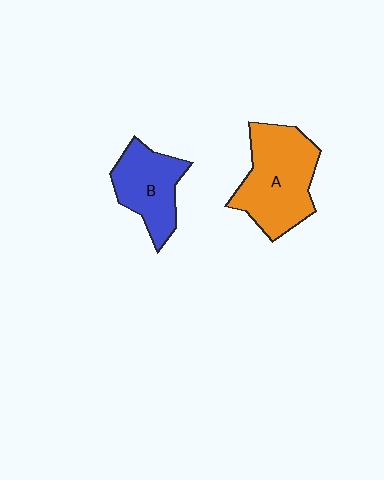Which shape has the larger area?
Shape A (orange).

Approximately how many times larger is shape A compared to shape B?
Approximately 1.4 times.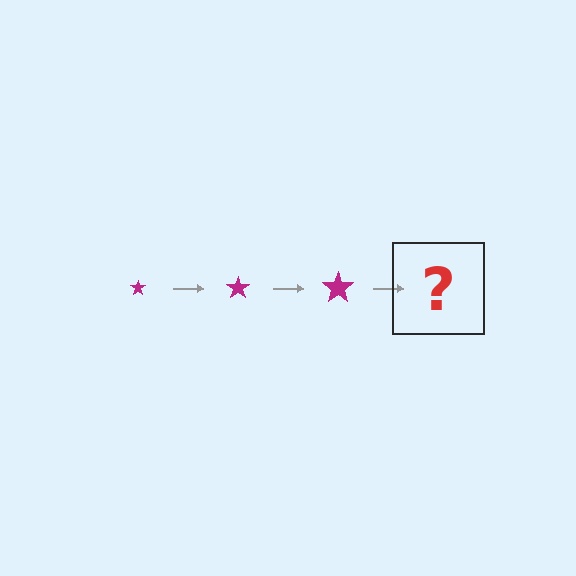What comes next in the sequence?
The next element should be a magenta star, larger than the previous one.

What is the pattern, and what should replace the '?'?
The pattern is that the star gets progressively larger each step. The '?' should be a magenta star, larger than the previous one.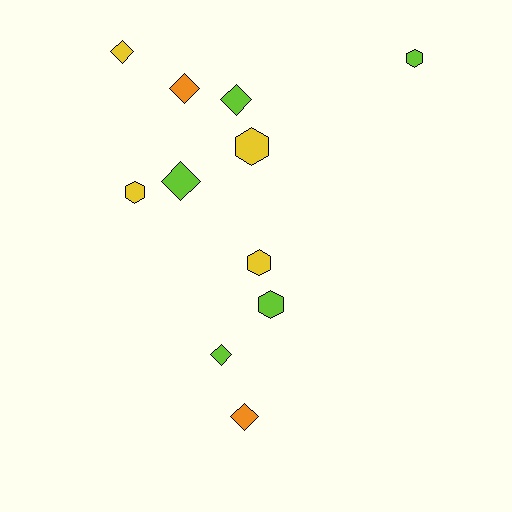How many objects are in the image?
There are 11 objects.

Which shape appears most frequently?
Diamond, with 6 objects.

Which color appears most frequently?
Lime, with 5 objects.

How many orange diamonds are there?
There are 2 orange diamonds.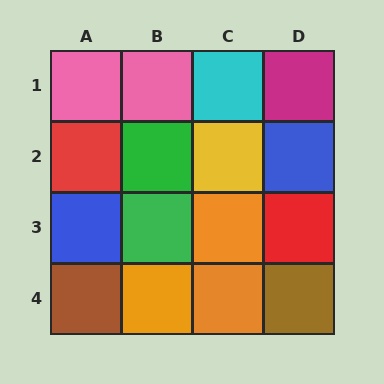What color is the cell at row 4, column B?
Orange.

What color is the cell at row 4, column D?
Brown.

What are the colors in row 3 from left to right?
Blue, green, orange, red.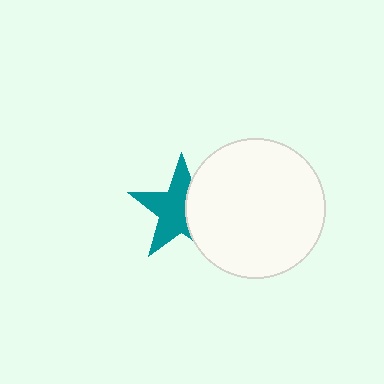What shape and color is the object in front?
The object in front is a white circle.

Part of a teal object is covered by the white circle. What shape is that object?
It is a star.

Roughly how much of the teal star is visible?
About half of it is visible (roughly 61%).